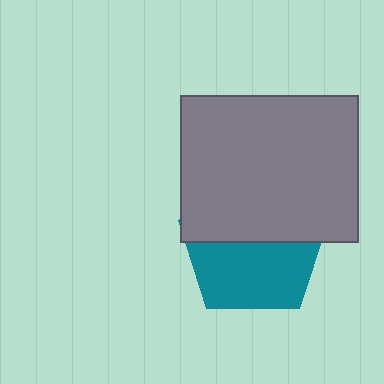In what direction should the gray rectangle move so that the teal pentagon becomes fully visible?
The gray rectangle should move up. That is the shortest direction to clear the overlap and leave the teal pentagon fully visible.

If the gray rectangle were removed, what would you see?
You would see the complete teal pentagon.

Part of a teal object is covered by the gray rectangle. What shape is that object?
It is a pentagon.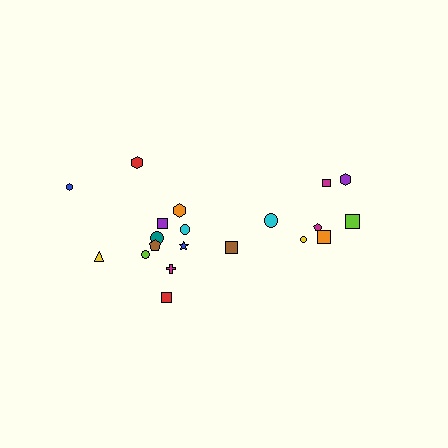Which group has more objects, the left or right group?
The left group.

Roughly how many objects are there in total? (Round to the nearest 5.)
Roughly 20 objects in total.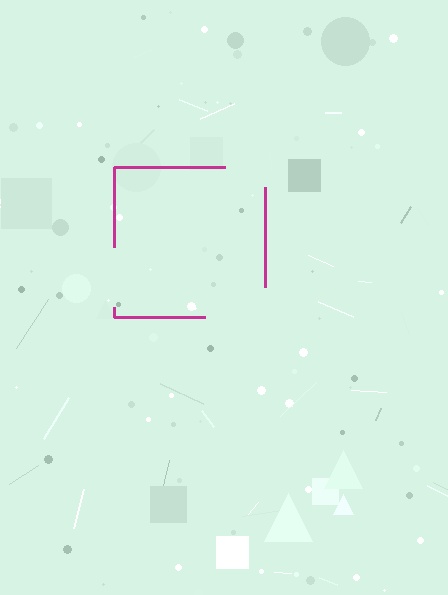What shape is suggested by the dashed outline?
The dashed outline suggests a square.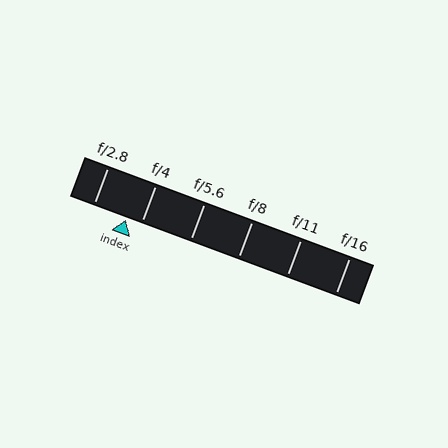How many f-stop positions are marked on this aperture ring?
There are 6 f-stop positions marked.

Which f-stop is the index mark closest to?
The index mark is closest to f/4.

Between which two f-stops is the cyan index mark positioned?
The index mark is between f/2.8 and f/4.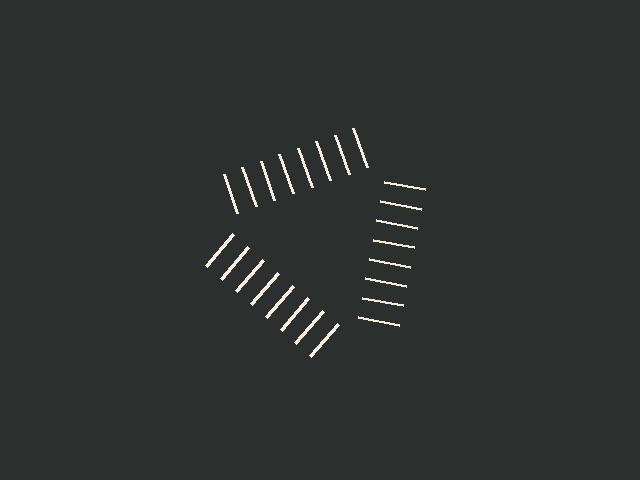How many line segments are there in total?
24 — 8 along each of the 3 edges.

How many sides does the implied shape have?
3 sides — the line-ends trace a triangle.